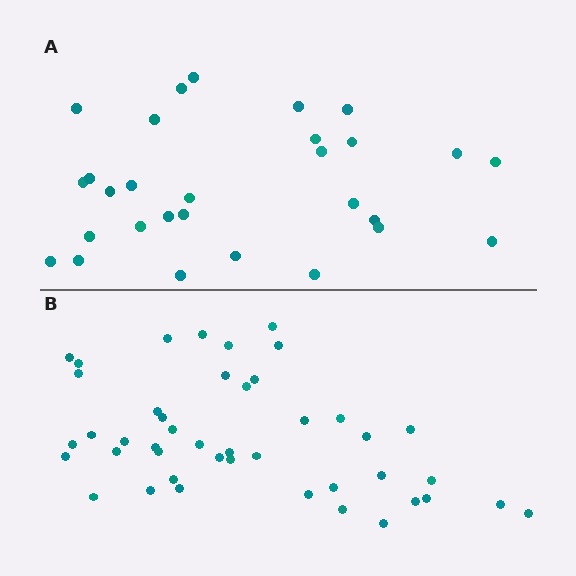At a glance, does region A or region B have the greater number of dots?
Region B (the bottom region) has more dots.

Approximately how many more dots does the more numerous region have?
Region B has approximately 15 more dots than region A.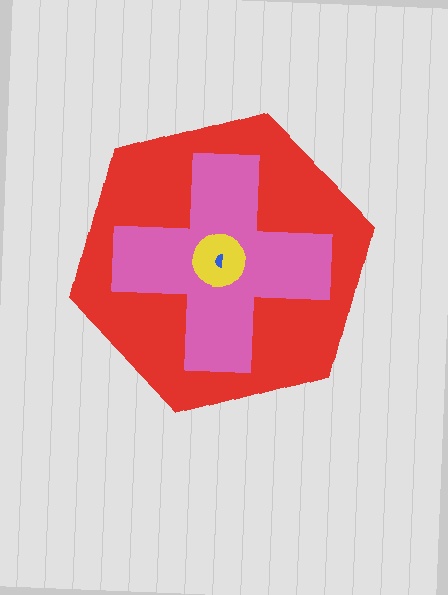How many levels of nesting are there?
4.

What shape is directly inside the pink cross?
The yellow circle.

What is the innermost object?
The blue semicircle.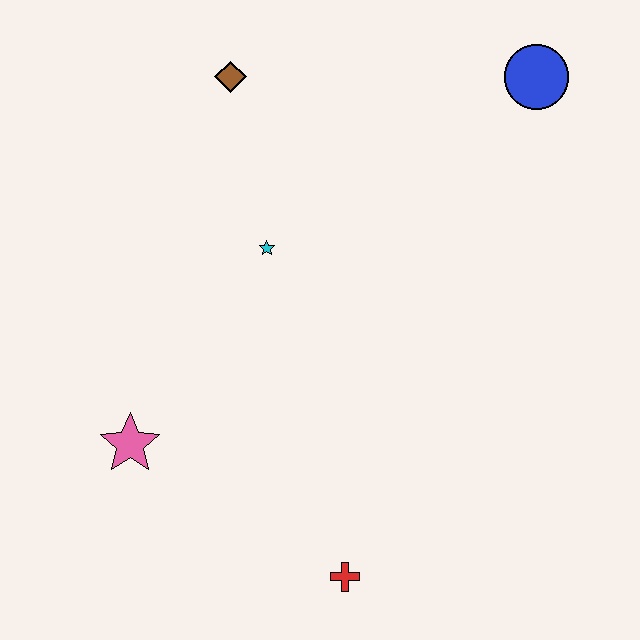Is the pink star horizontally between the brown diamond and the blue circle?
No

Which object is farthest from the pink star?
The blue circle is farthest from the pink star.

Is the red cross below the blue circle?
Yes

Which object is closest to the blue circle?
The brown diamond is closest to the blue circle.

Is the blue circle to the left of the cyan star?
No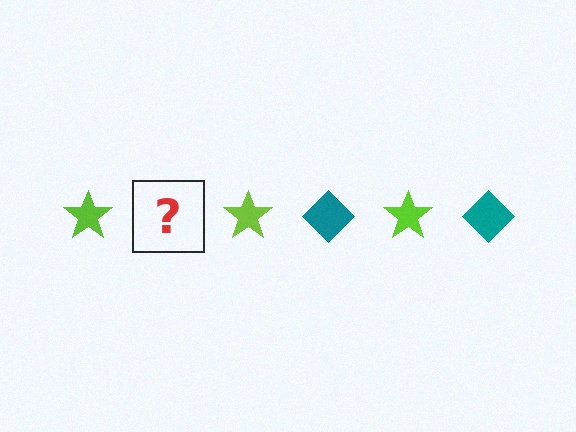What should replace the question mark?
The question mark should be replaced with a teal diamond.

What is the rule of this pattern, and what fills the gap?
The rule is that the pattern alternates between lime star and teal diamond. The gap should be filled with a teal diamond.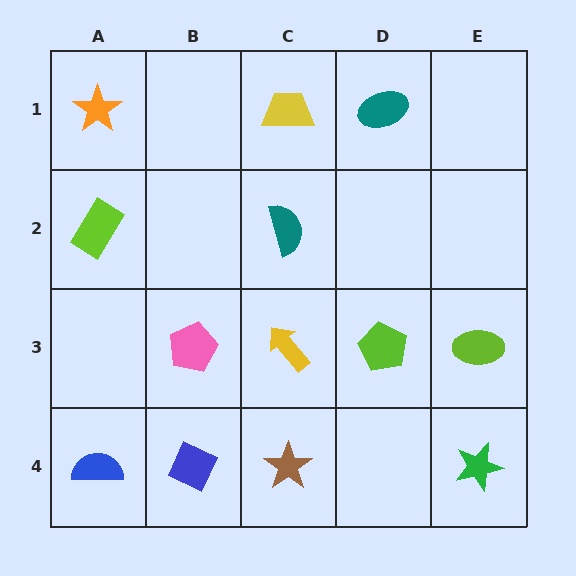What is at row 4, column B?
A blue diamond.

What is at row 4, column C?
A brown star.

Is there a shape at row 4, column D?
No, that cell is empty.